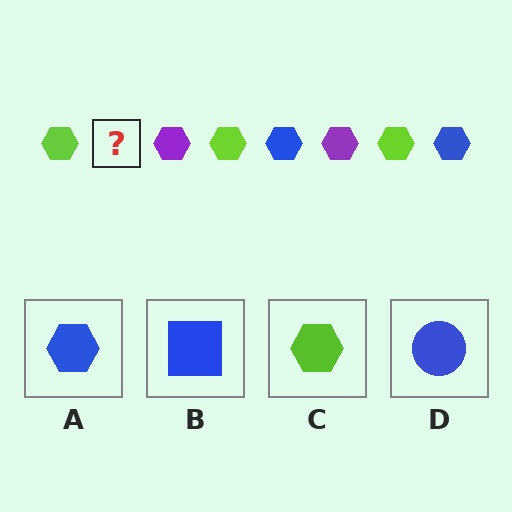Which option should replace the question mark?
Option A.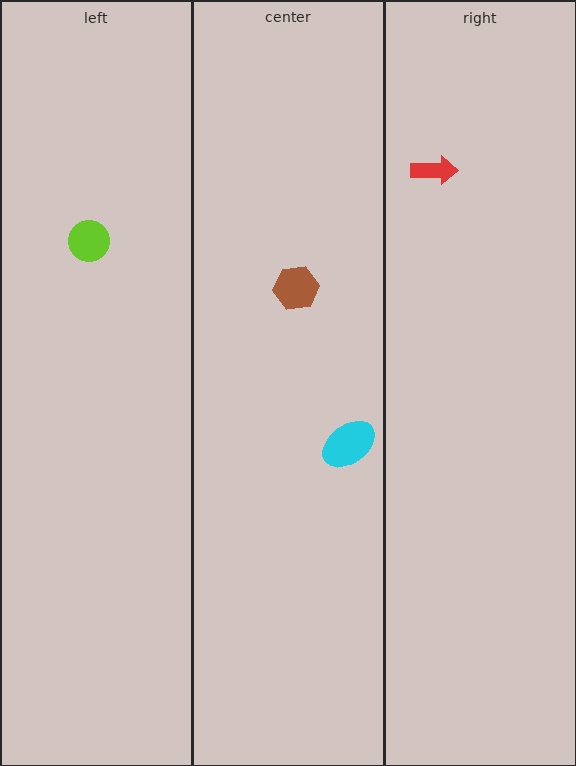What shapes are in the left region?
The lime circle.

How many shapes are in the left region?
1.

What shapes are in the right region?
The red arrow.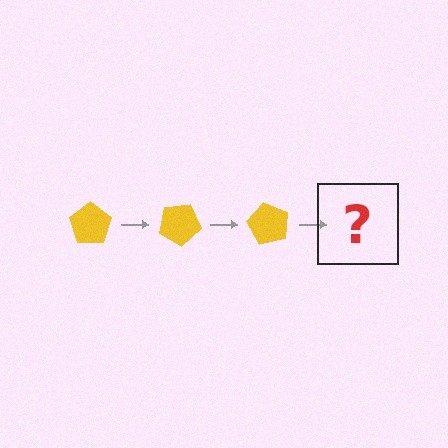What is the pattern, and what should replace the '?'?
The pattern is that the pentagon rotates 30 degrees each step. The '?' should be a yellow pentagon rotated 90 degrees.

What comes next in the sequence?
The next element should be a yellow pentagon rotated 90 degrees.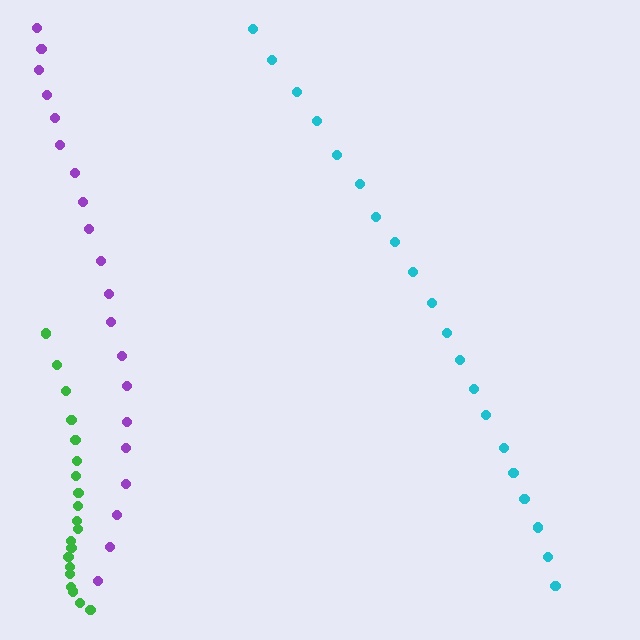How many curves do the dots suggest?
There are 3 distinct paths.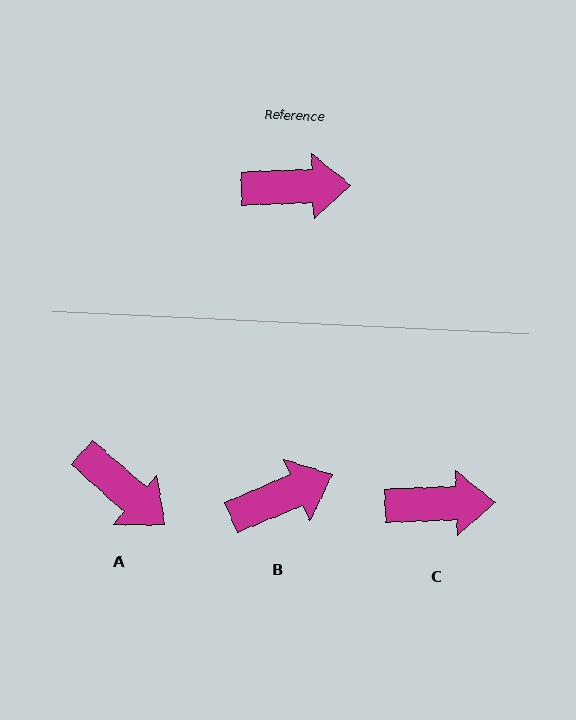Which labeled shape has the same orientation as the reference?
C.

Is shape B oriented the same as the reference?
No, it is off by about 21 degrees.